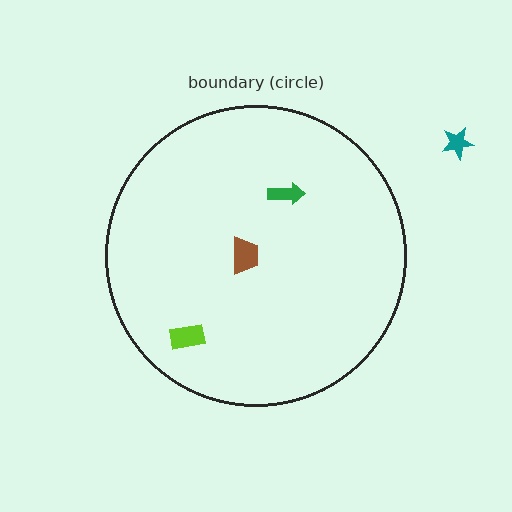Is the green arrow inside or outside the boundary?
Inside.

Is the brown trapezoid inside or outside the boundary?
Inside.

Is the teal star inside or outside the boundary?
Outside.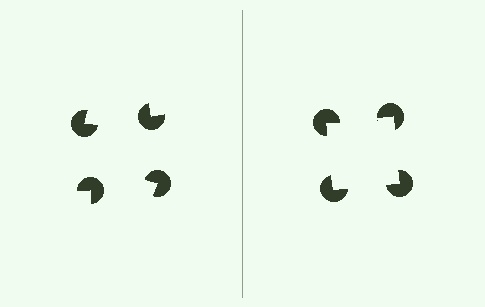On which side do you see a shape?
An illusory square appears on the right side. On the left side the wedge cuts are rotated, so no coherent shape forms.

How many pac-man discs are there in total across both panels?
8 — 4 on each side.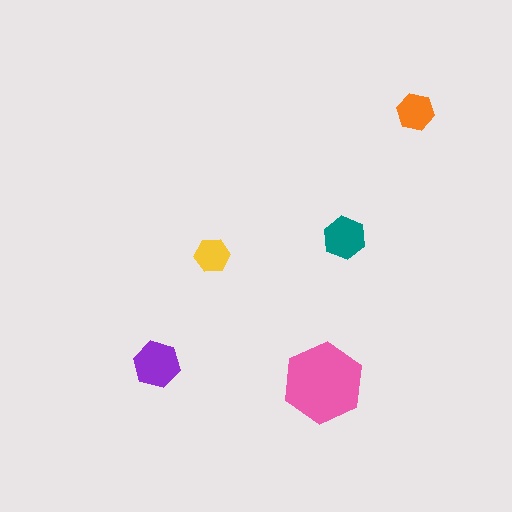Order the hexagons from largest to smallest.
the pink one, the purple one, the teal one, the orange one, the yellow one.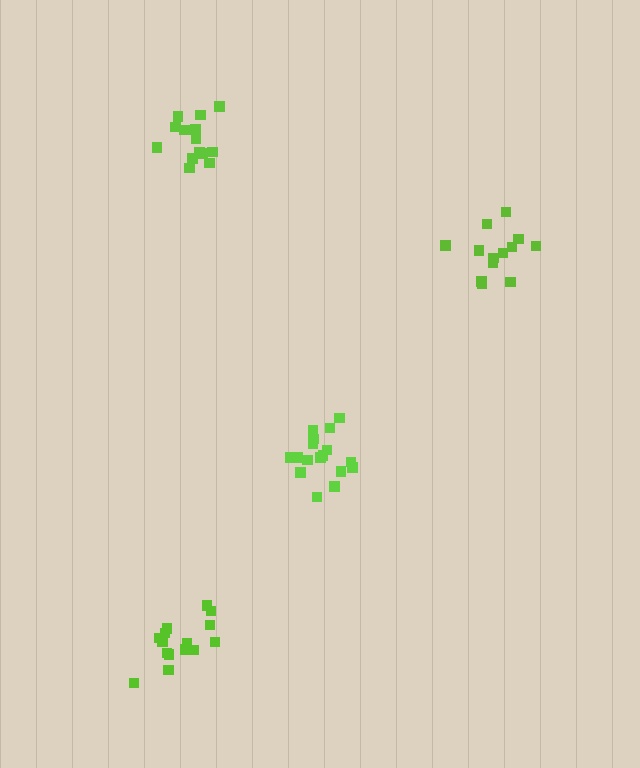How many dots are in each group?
Group 1: 14 dots, Group 2: 13 dots, Group 3: 18 dots, Group 4: 15 dots (60 total).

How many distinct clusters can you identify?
There are 4 distinct clusters.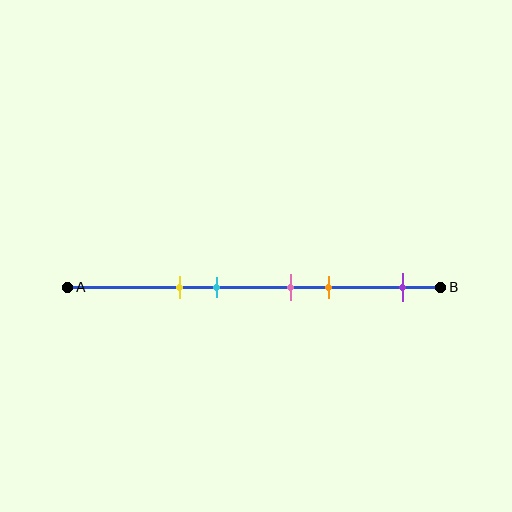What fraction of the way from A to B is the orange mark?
The orange mark is approximately 70% (0.7) of the way from A to B.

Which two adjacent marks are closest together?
The pink and orange marks are the closest adjacent pair.